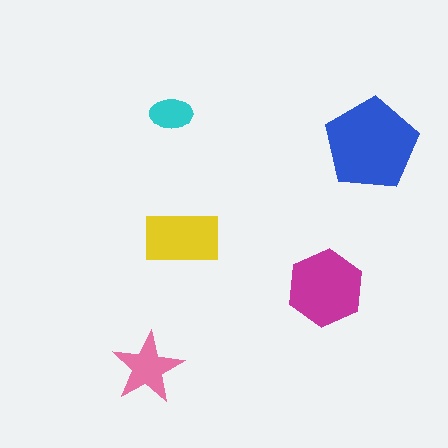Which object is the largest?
The blue pentagon.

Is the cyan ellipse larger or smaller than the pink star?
Smaller.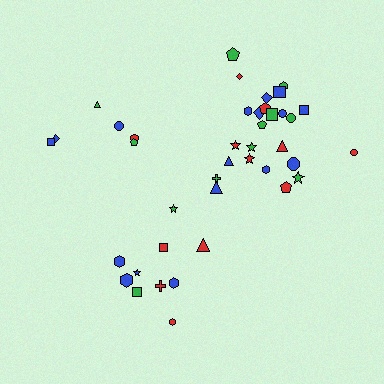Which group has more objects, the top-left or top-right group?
The top-right group.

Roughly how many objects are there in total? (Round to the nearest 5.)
Roughly 40 objects in total.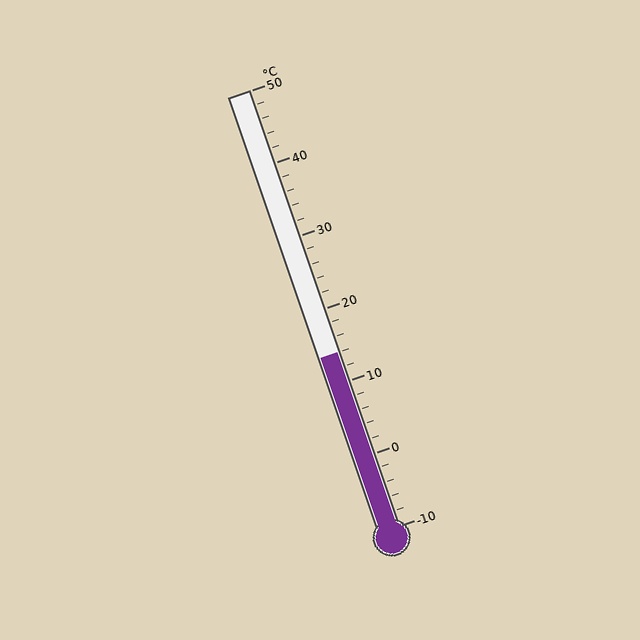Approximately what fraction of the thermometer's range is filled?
The thermometer is filled to approximately 40% of its range.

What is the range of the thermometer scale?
The thermometer scale ranges from -10°C to 50°C.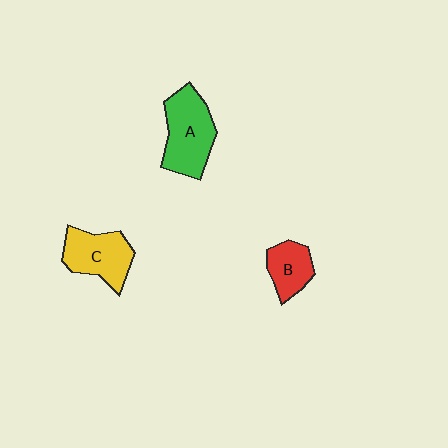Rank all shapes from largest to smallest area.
From largest to smallest: A (green), C (yellow), B (red).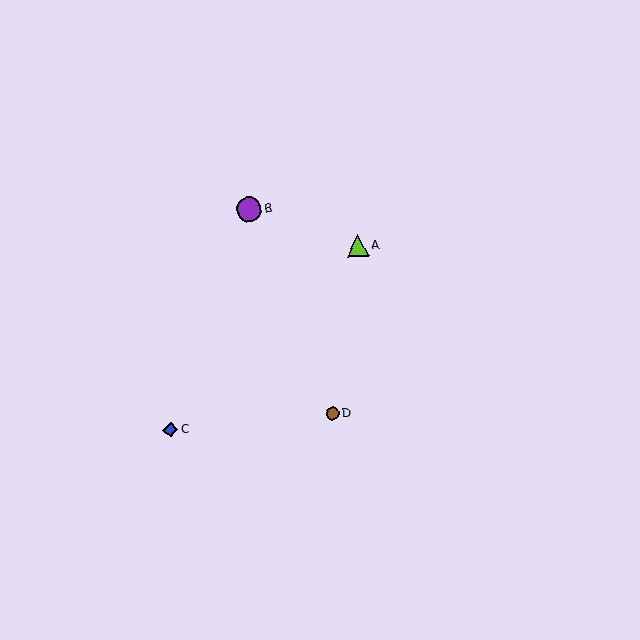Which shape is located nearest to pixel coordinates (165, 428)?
The blue diamond (labeled C) at (170, 430) is nearest to that location.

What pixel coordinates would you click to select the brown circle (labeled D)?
Click at (333, 413) to select the brown circle D.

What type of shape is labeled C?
Shape C is a blue diamond.